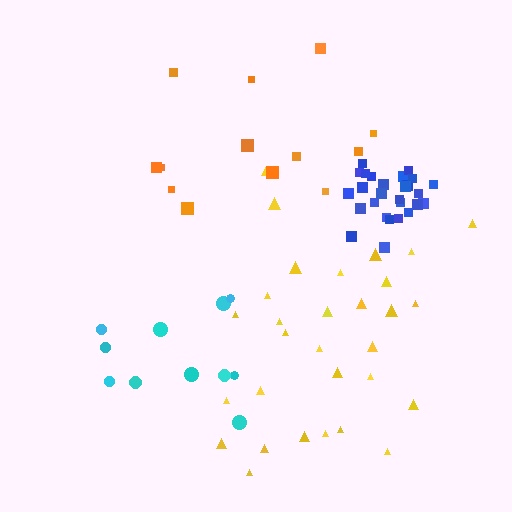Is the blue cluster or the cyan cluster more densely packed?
Blue.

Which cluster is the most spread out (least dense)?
Orange.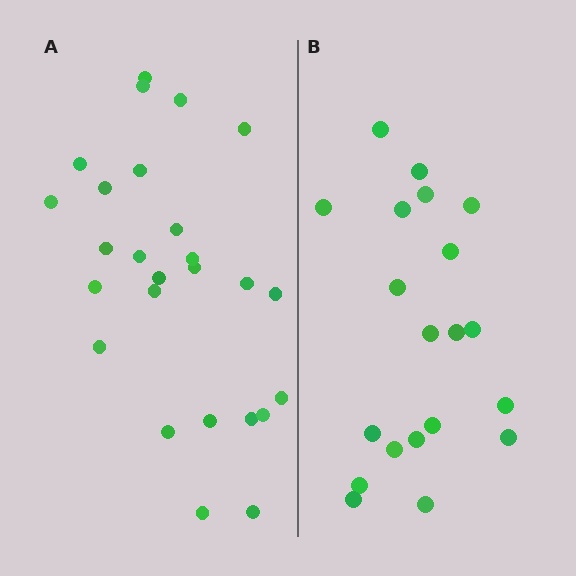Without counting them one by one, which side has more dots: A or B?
Region A (the left region) has more dots.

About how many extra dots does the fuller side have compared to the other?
Region A has about 6 more dots than region B.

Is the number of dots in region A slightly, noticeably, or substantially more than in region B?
Region A has noticeably more, but not dramatically so. The ratio is roughly 1.3 to 1.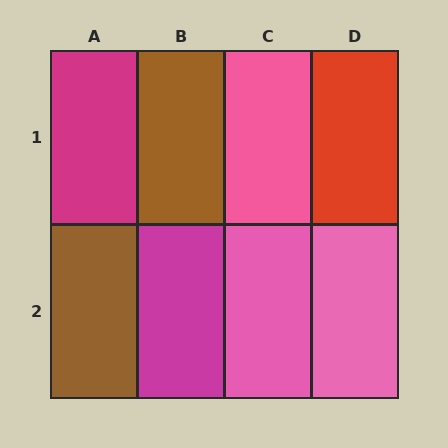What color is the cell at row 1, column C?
Pink.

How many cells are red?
1 cell is red.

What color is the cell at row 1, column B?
Brown.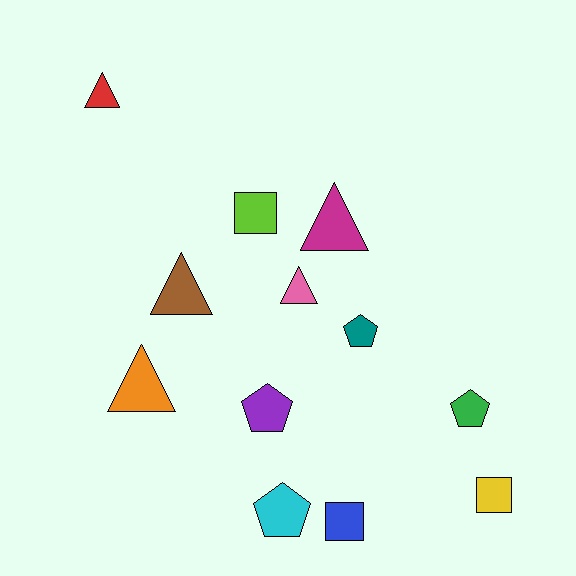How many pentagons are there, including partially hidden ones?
There are 4 pentagons.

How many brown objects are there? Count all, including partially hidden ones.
There is 1 brown object.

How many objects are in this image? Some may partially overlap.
There are 12 objects.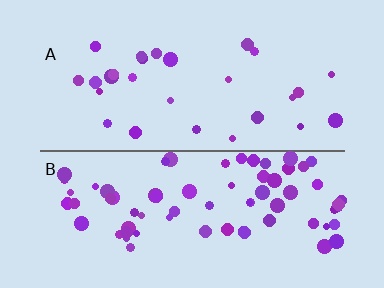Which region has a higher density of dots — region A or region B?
B (the bottom).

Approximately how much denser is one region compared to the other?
Approximately 2.7× — region B over region A.